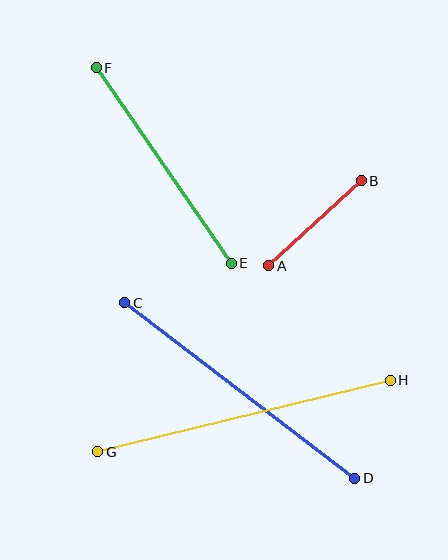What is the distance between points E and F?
The distance is approximately 238 pixels.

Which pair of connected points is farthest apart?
Points G and H are farthest apart.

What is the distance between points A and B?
The distance is approximately 125 pixels.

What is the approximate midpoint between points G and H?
The midpoint is at approximately (244, 416) pixels.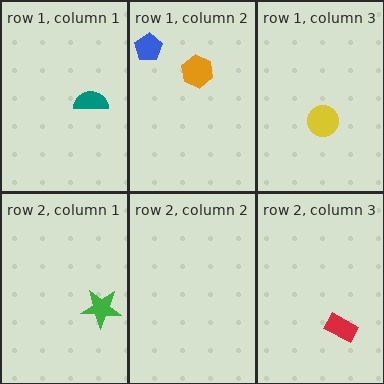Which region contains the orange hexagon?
The row 1, column 2 region.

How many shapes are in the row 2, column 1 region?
1.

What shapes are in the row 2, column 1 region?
The green star.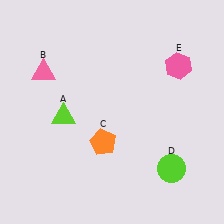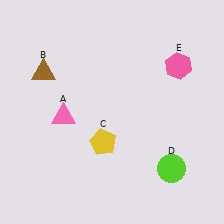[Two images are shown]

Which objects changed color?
A changed from lime to pink. B changed from pink to brown. C changed from orange to yellow.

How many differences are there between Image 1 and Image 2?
There are 3 differences between the two images.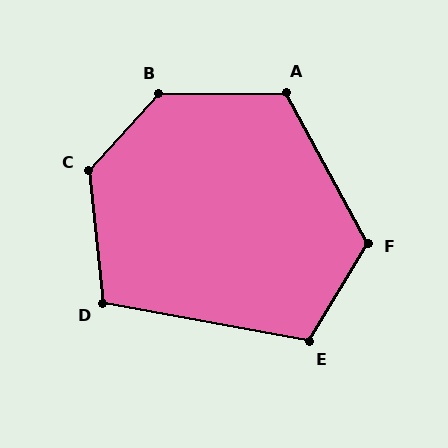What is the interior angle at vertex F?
Approximately 121 degrees (obtuse).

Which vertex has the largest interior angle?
B, at approximately 133 degrees.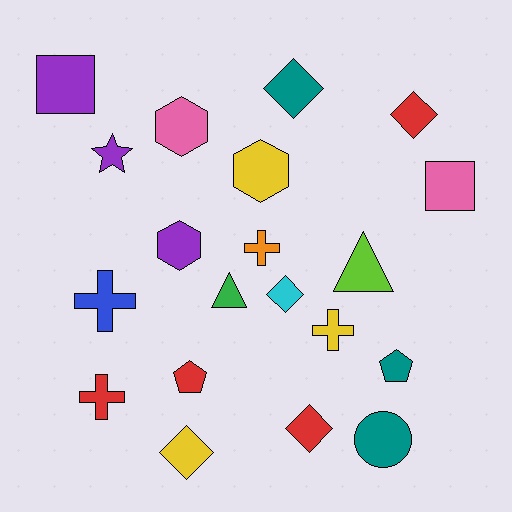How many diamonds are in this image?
There are 5 diamonds.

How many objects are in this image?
There are 20 objects.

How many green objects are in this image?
There is 1 green object.